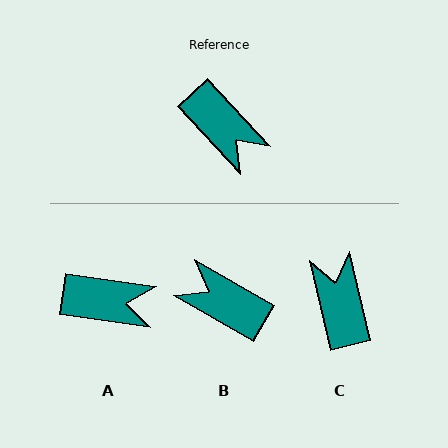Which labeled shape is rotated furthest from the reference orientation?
B, about 162 degrees away.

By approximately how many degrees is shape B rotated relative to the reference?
Approximately 162 degrees clockwise.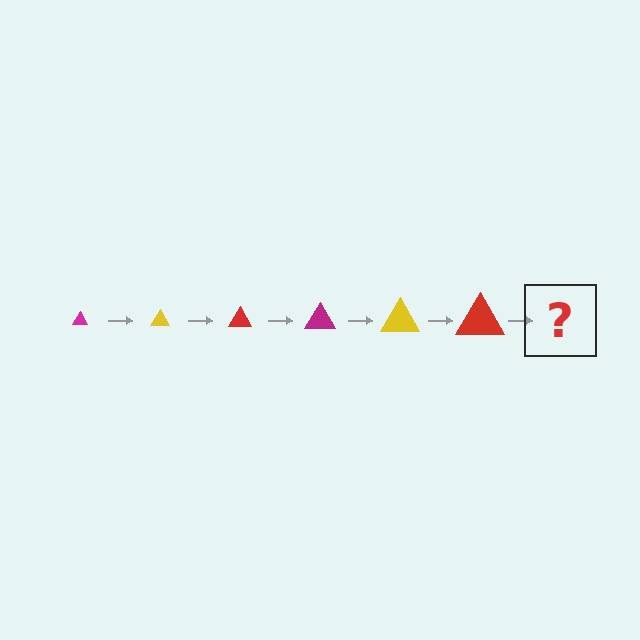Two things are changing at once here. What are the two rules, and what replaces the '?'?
The two rules are that the triangle grows larger each step and the color cycles through magenta, yellow, and red. The '?' should be a magenta triangle, larger than the previous one.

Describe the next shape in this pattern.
It should be a magenta triangle, larger than the previous one.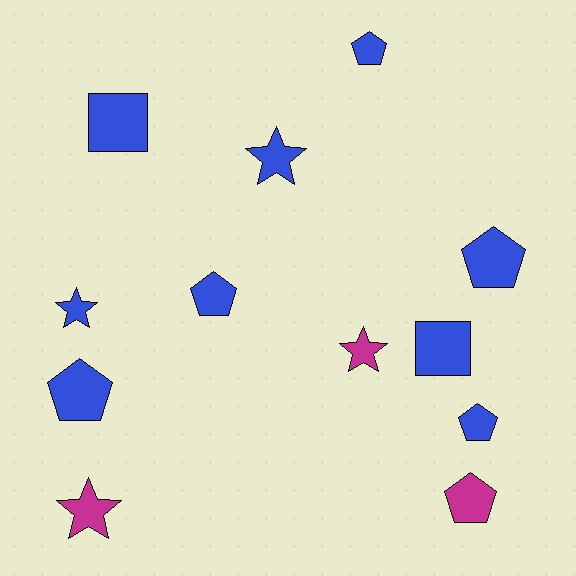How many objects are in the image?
There are 12 objects.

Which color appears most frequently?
Blue, with 9 objects.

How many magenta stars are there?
There are 2 magenta stars.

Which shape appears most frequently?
Pentagon, with 6 objects.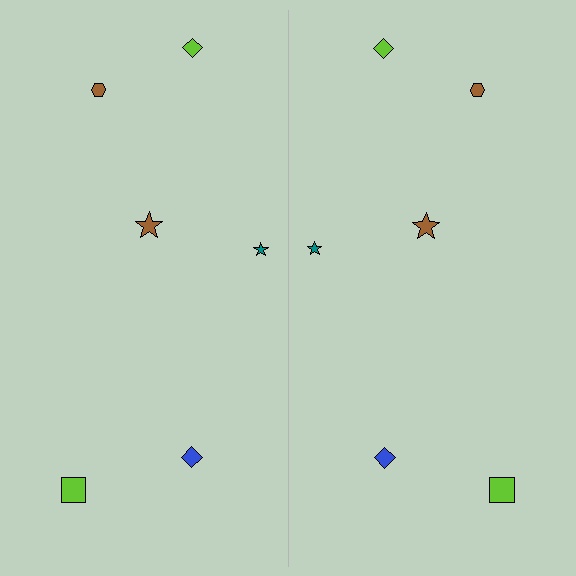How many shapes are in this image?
There are 12 shapes in this image.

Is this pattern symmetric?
Yes, this pattern has bilateral (reflection) symmetry.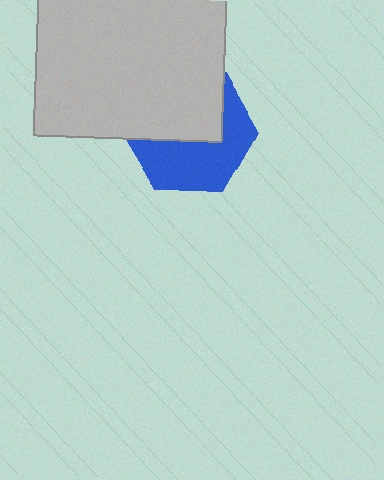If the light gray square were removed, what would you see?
You would see the complete blue hexagon.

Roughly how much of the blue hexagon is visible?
About half of it is visible (roughly 51%).